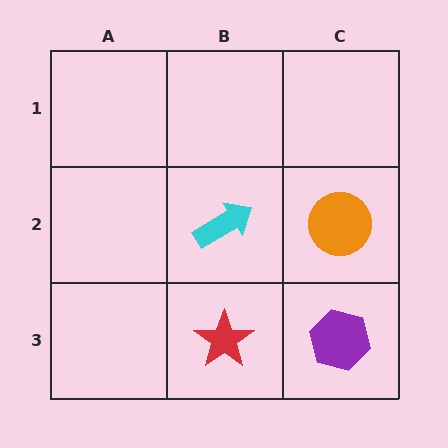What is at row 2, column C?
An orange circle.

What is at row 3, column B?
A red star.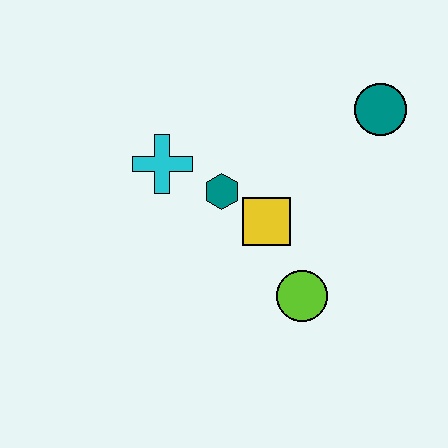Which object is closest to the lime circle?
The yellow square is closest to the lime circle.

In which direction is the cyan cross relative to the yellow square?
The cyan cross is to the left of the yellow square.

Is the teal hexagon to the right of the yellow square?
No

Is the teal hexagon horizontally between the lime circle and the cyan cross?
Yes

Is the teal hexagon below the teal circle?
Yes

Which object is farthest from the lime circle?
The teal circle is farthest from the lime circle.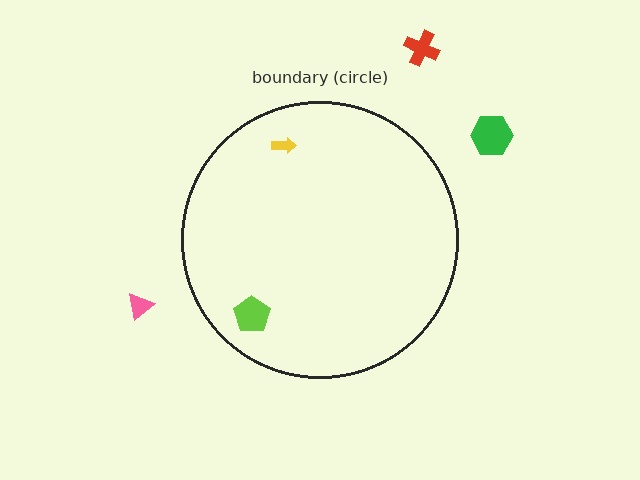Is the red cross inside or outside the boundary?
Outside.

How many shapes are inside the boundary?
2 inside, 3 outside.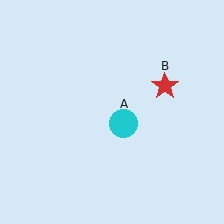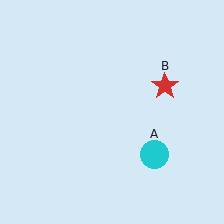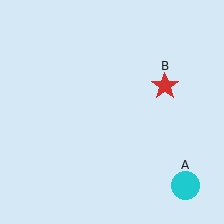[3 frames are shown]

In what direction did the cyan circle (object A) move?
The cyan circle (object A) moved down and to the right.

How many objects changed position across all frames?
1 object changed position: cyan circle (object A).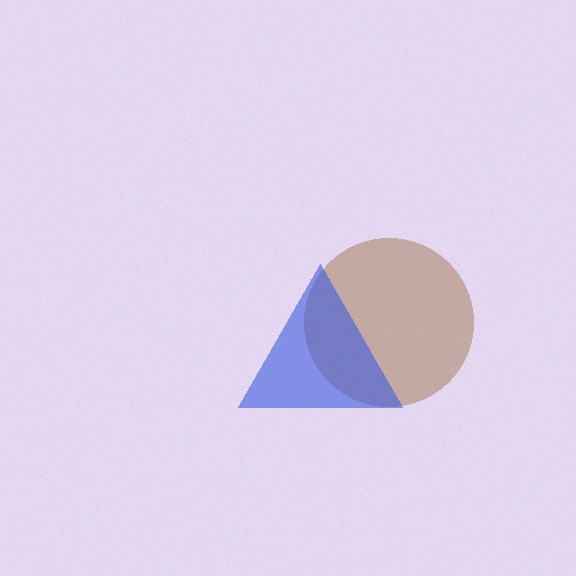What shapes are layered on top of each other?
The layered shapes are: a brown circle, a blue triangle.